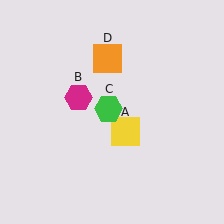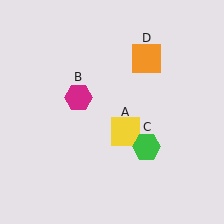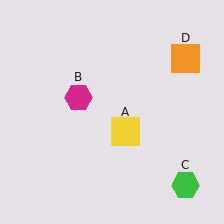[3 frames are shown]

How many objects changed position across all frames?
2 objects changed position: green hexagon (object C), orange square (object D).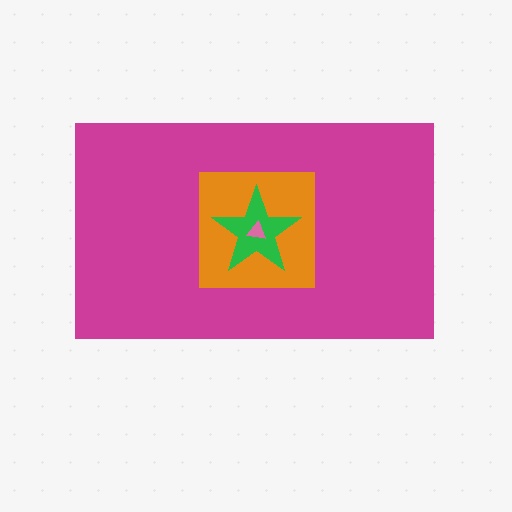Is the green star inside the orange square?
Yes.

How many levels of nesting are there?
4.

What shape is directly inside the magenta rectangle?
The orange square.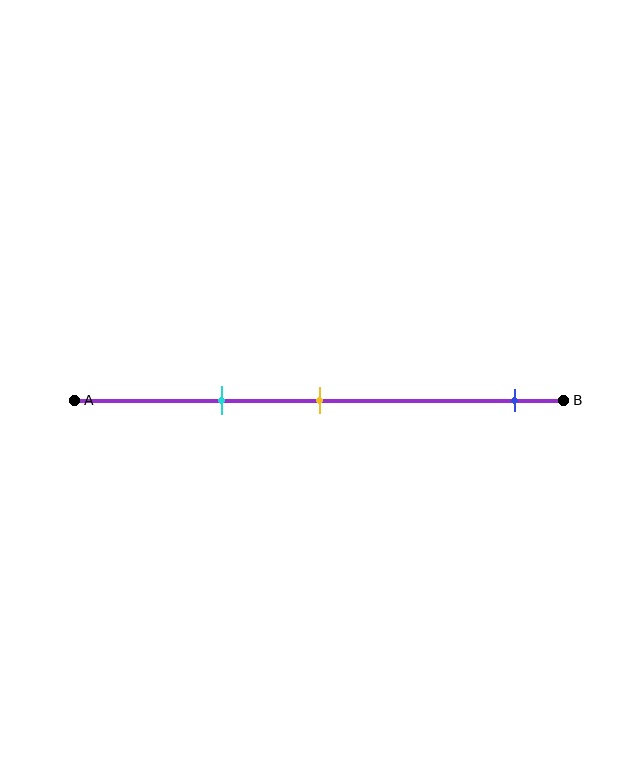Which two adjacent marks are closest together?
The cyan and yellow marks are the closest adjacent pair.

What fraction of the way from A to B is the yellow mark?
The yellow mark is approximately 50% (0.5) of the way from A to B.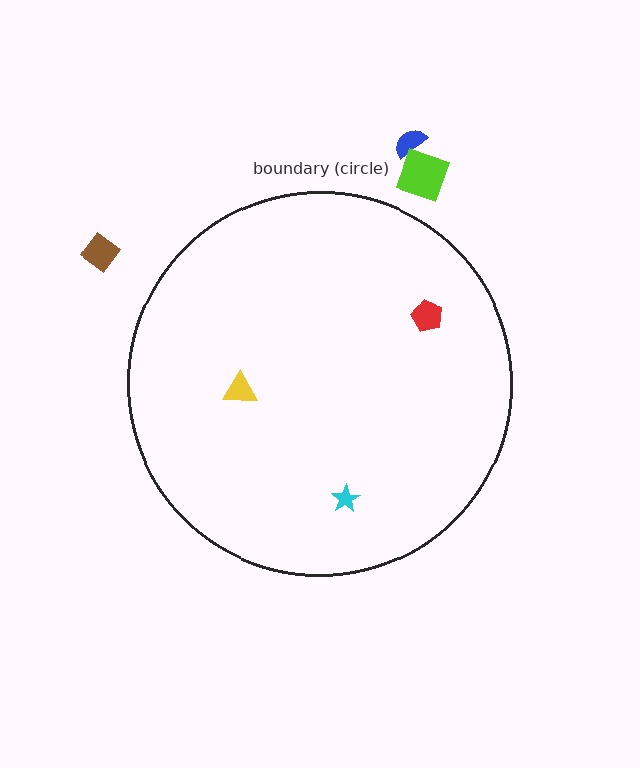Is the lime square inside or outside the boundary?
Outside.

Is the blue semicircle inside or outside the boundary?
Outside.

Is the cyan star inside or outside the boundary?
Inside.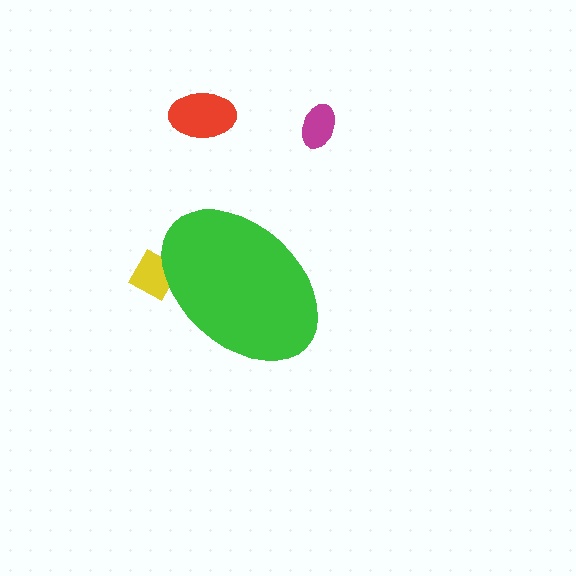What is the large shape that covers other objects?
A green ellipse.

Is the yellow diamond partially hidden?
Yes, the yellow diamond is partially hidden behind the green ellipse.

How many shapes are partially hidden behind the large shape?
1 shape is partially hidden.